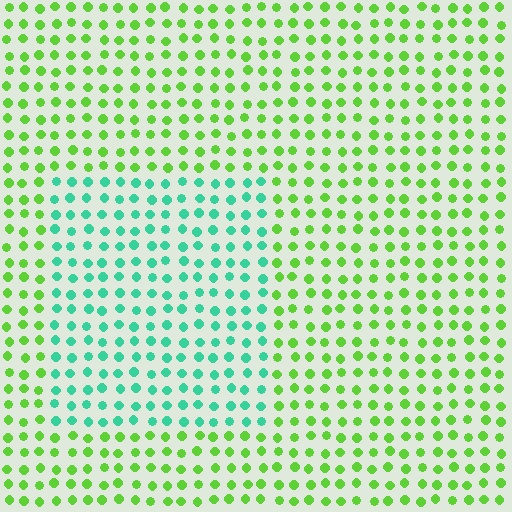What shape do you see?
I see a rectangle.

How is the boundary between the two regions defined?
The boundary is defined purely by a slight shift in hue (about 55 degrees). Spacing, size, and orientation are identical on both sides.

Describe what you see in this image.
The image is filled with small lime elements in a uniform arrangement. A rectangle-shaped region is visible where the elements are tinted to a slightly different hue, forming a subtle color boundary.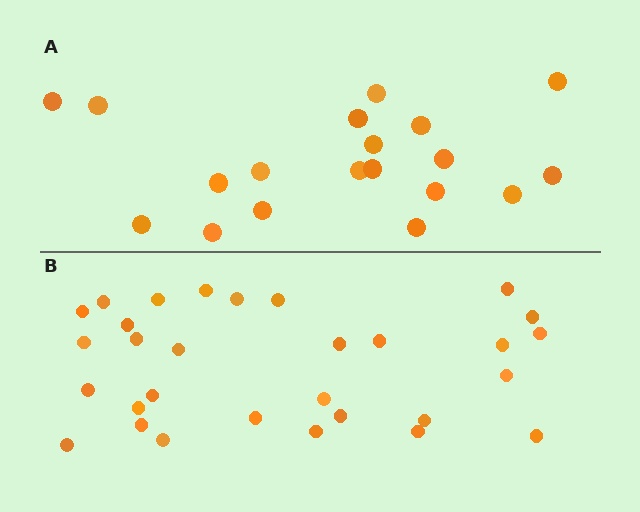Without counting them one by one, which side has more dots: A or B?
Region B (the bottom region) has more dots.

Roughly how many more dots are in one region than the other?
Region B has roughly 12 or so more dots than region A.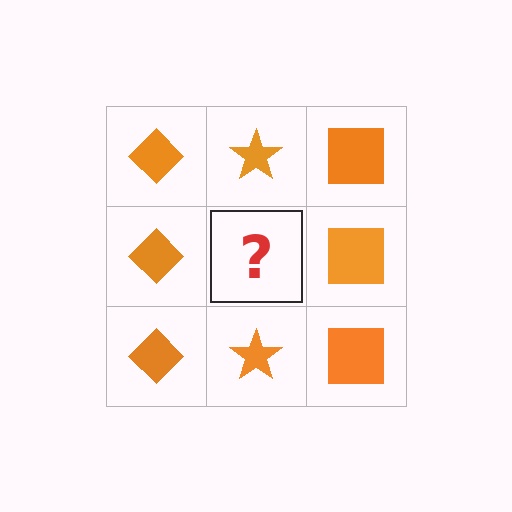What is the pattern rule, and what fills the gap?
The rule is that each column has a consistent shape. The gap should be filled with an orange star.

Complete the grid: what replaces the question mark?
The question mark should be replaced with an orange star.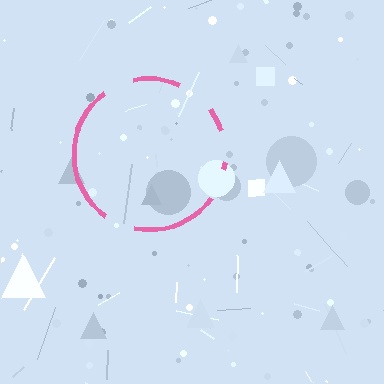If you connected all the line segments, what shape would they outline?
They would outline a circle.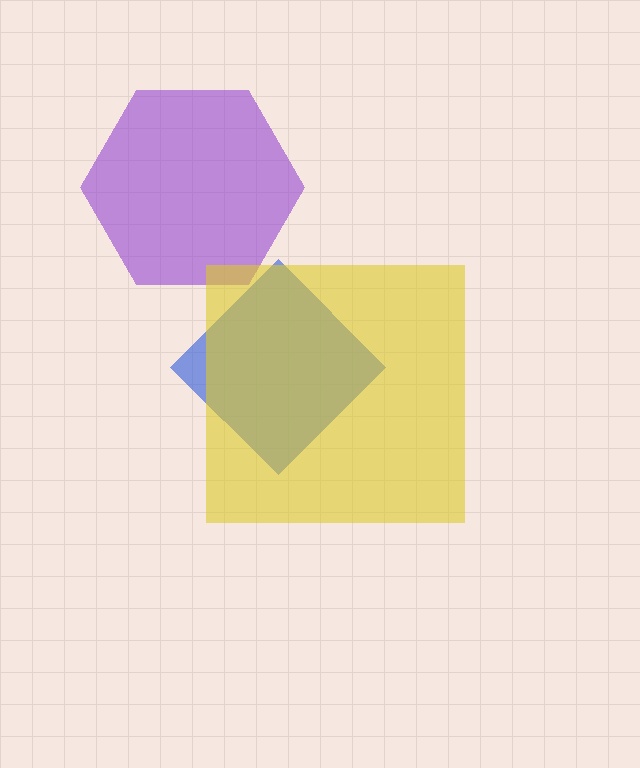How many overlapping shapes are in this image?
There are 3 overlapping shapes in the image.